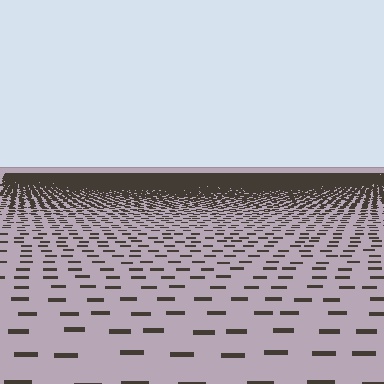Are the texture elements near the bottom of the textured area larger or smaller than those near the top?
Larger. Near the bottom, elements are closer to the viewer and appear at a bigger on-screen size.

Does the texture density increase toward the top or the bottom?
Density increases toward the top.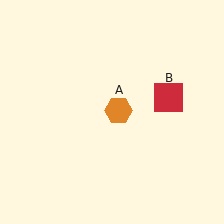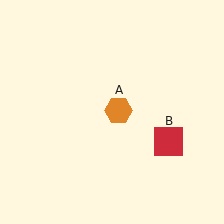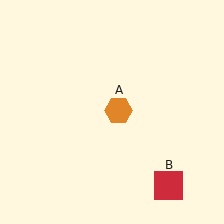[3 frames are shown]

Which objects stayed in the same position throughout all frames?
Orange hexagon (object A) remained stationary.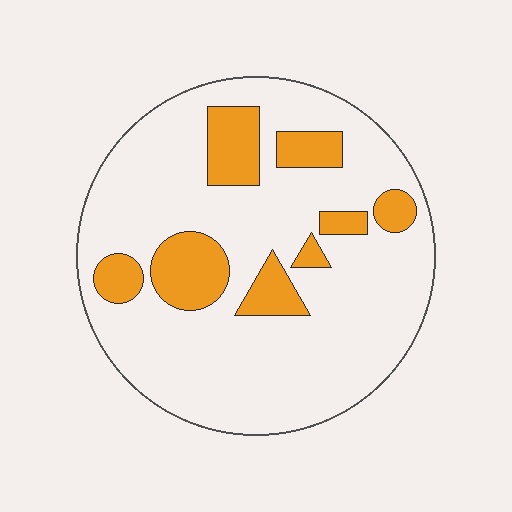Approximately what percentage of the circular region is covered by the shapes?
Approximately 20%.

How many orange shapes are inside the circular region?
8.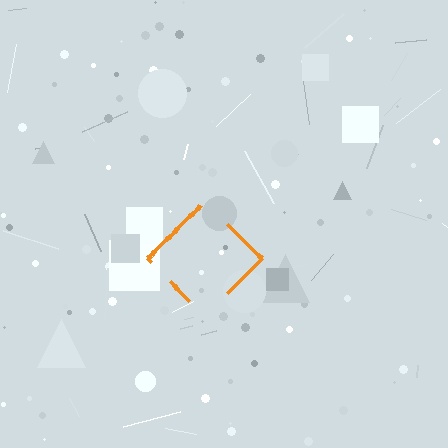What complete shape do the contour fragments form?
The contour fragments form a diamond.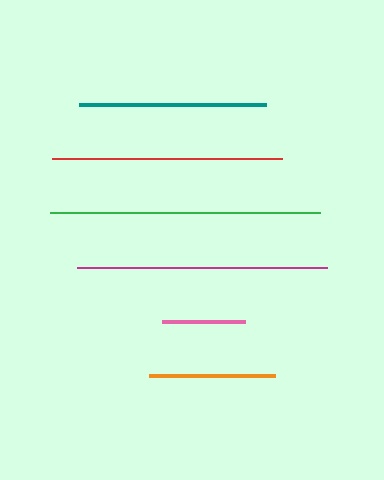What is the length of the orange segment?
The orange segment is approximately 126 pixels long.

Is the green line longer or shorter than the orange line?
The green line is longer than the orange line.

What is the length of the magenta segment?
The magenta segment is approximately 251 pixels long.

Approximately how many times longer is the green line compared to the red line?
The green line is approximately 1.2 times the length of the red line.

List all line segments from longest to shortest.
From longest to shortest: green, magenta, red, teal, orange, pink.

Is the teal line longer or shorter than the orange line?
The teal line is longer than the orange line.